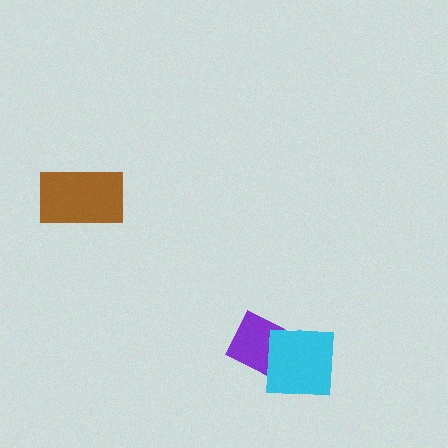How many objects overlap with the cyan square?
1 object overlaps with the cyan square.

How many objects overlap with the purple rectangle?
1 object overlaps with the purple rectangle.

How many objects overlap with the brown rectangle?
0 objects overlap with the brown rectangle.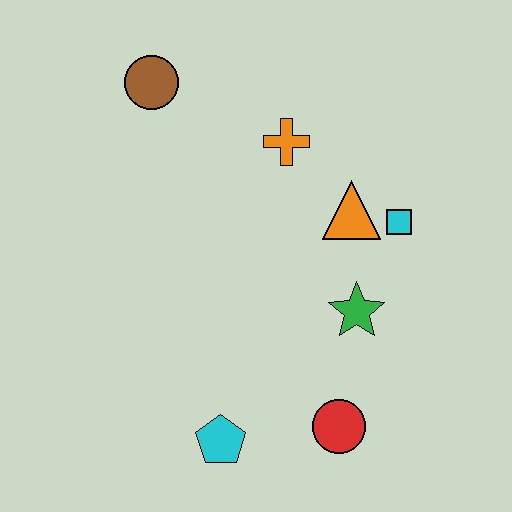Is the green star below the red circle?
No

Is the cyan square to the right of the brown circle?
Yes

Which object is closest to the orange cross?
The orange triangle is closest to the orange cross.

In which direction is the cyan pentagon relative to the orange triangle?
The cyan pentagon is below the orange triangle.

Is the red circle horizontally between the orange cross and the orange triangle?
Yes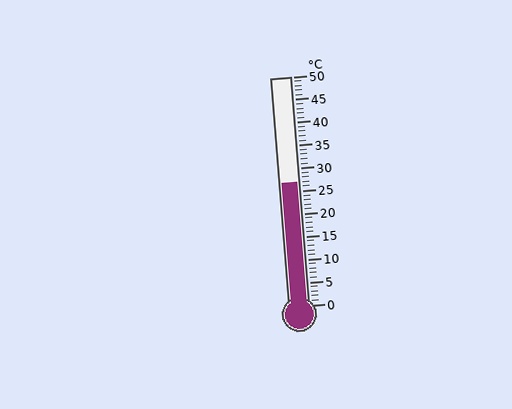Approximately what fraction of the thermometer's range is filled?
The thermometer is filled to approximately 55% of its range.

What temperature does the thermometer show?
The thermometer shows approximately 27°C.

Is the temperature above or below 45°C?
The temperature is below 45°C.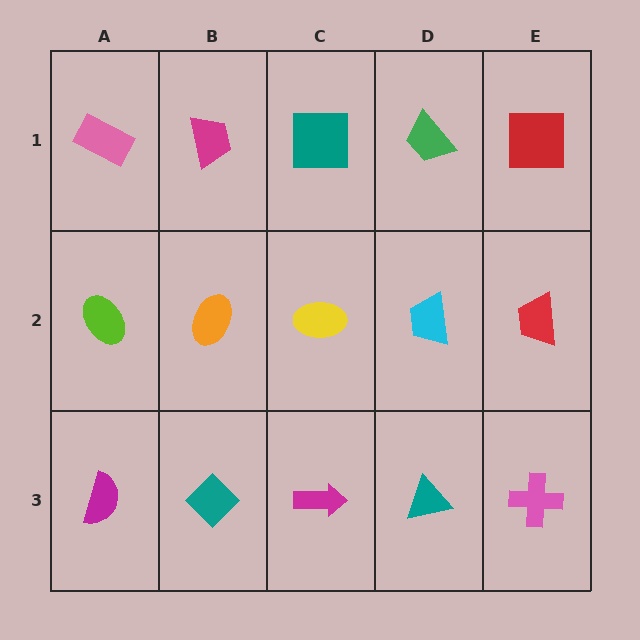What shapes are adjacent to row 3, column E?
A red trapezoid (row 2, column E), a teal triangle (row 3, column D).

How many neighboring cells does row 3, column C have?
3.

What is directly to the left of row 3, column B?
A magenta semicircle.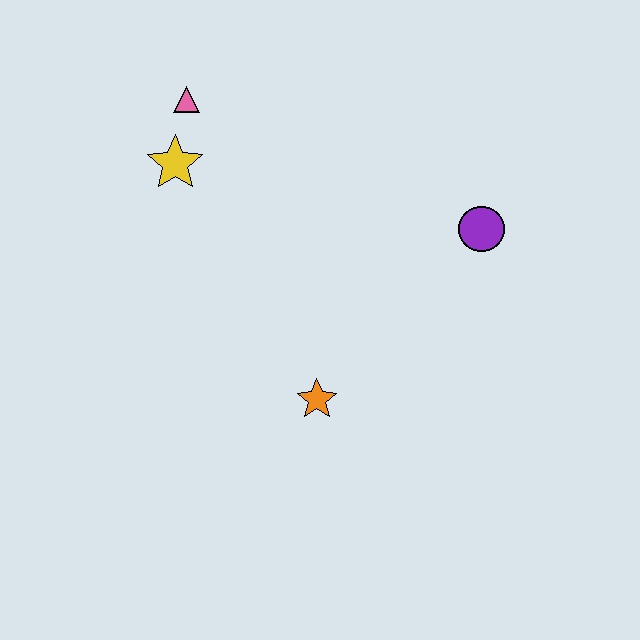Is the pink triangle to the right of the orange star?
No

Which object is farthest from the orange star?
The pink triangle is farthest from the orange star.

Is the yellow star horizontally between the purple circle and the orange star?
No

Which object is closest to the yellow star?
The pink triangle is closest to the yellow star.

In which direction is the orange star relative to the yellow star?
The orange star is below the yellow star.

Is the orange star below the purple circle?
Yes